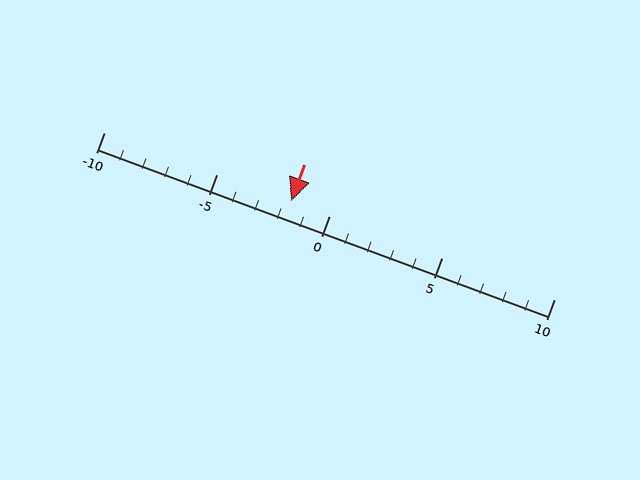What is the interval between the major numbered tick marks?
The major tick marks are spaced 5 units apart.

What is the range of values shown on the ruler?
The ruler shows values from -10 to 10.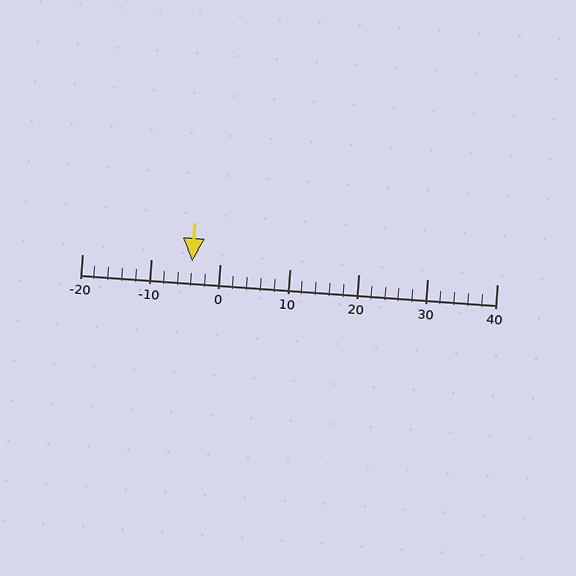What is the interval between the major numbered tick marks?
The major tick marks are spaced 10 units apart.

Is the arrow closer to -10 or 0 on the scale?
The arrow is closer to 0.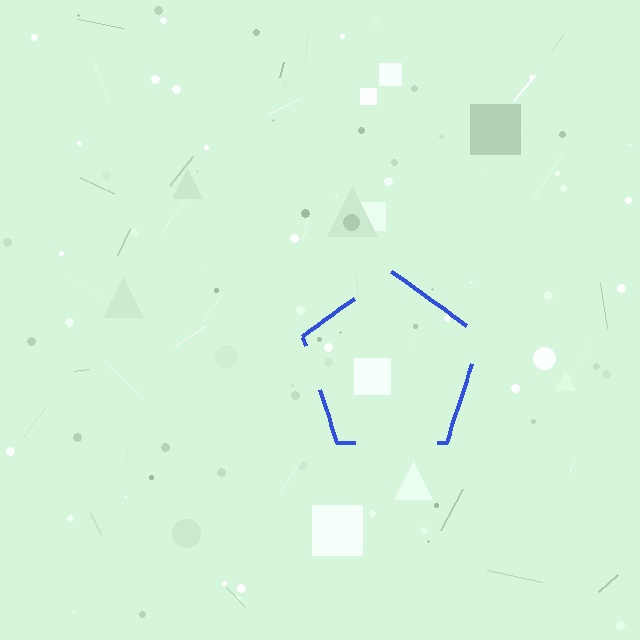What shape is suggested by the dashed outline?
The dashed outline suggests a pentagon.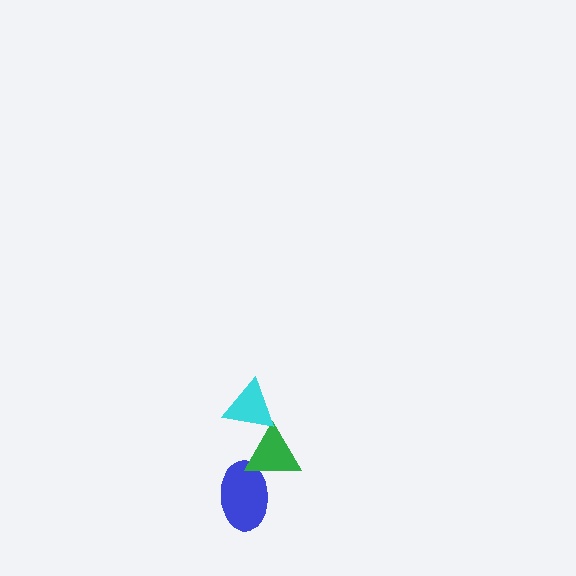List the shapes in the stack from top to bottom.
From top to bottom: the cyan triangle, the green triangle, the blue ellipse.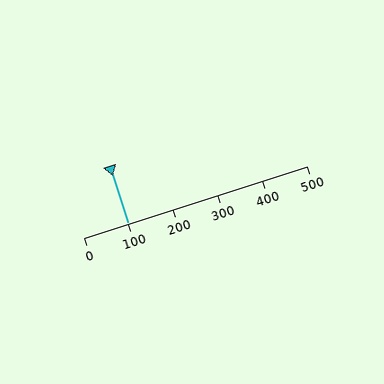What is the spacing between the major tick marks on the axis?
The major ticks are spaced 100 apart.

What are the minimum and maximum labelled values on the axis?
The axis runs from 0 to 500.